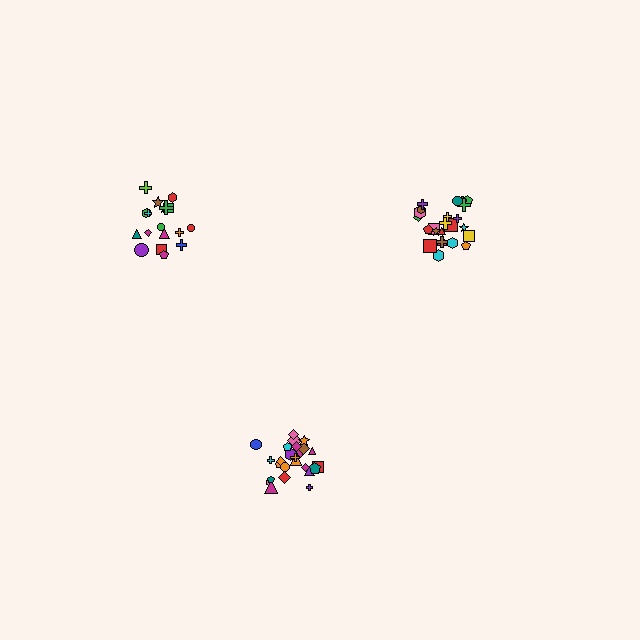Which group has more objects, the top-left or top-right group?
The top-right group.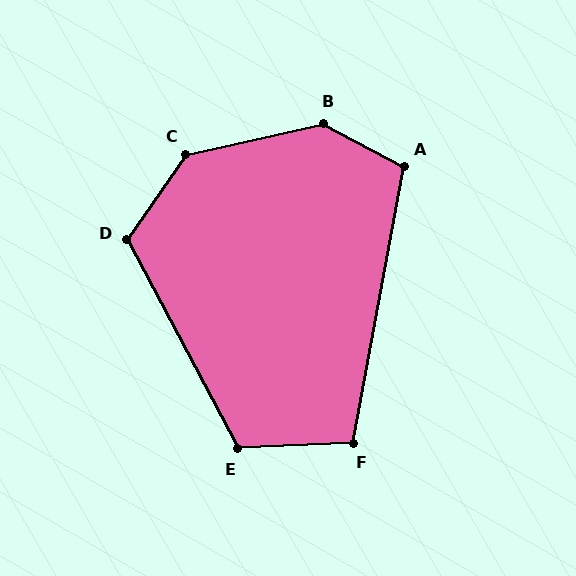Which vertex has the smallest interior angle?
F, at approximately 103 degrees.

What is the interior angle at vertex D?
Approximately 118 degrees (obtuse).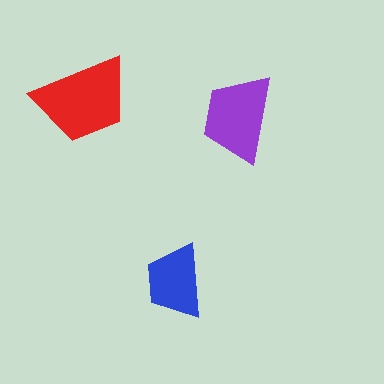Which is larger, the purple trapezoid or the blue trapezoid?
The purple one.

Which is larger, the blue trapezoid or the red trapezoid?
The red one.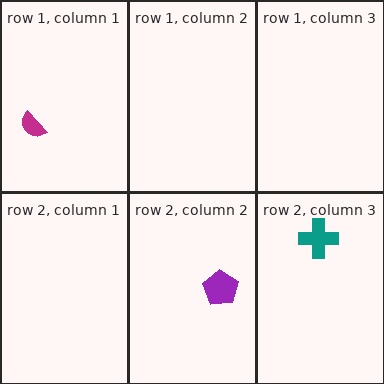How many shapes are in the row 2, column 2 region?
1.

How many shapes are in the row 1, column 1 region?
1.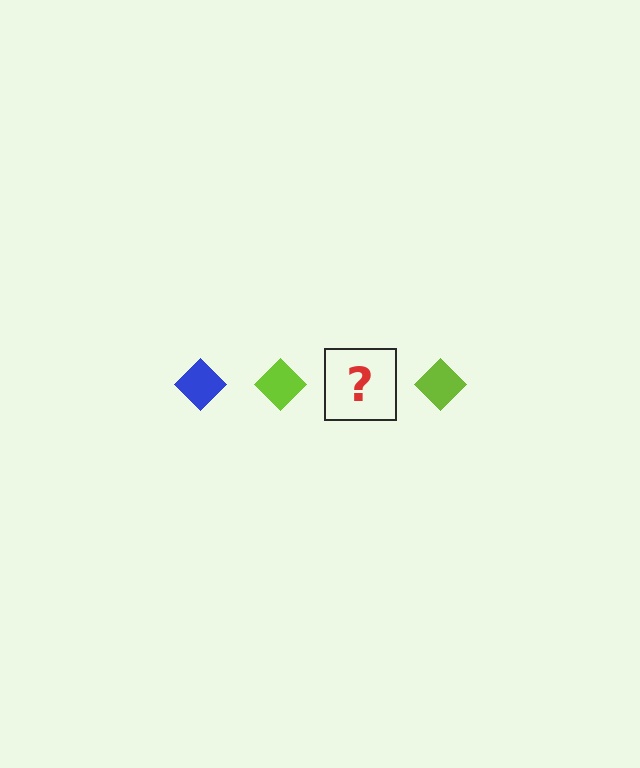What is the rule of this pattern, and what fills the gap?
The rule is that the pattern cycles through blue, lime diamonds. The gap should be filled with a blue diamond.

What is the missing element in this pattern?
The missing element is a blue diamond.